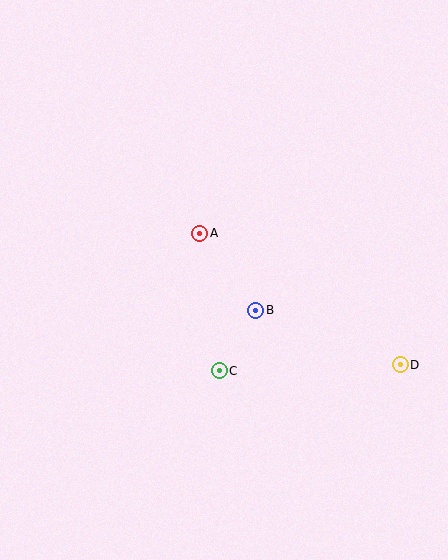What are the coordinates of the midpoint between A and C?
The midpoint between A and C is at (210, 302).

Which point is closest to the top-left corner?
Point A is closest to the top-left corner.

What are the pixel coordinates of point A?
Point A is at (200, 233).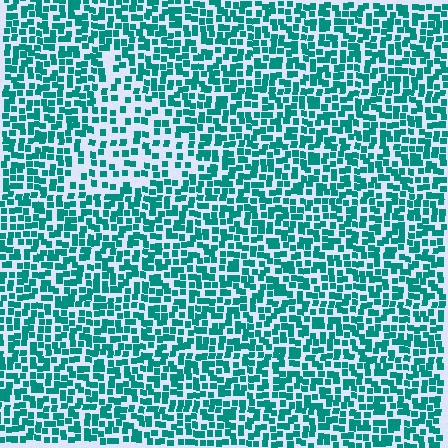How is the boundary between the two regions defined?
The boundary is defined by a change in element density (approximately 1.9x ratio). All elements are the same color, size, and shape.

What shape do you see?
I see a triangle.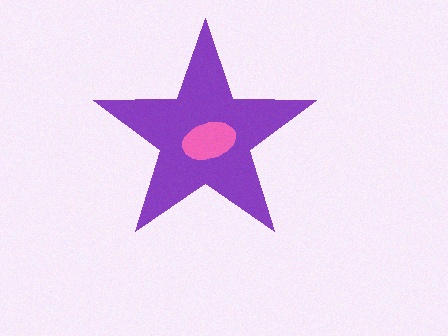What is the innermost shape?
The pink ellipse.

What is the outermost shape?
The purple star.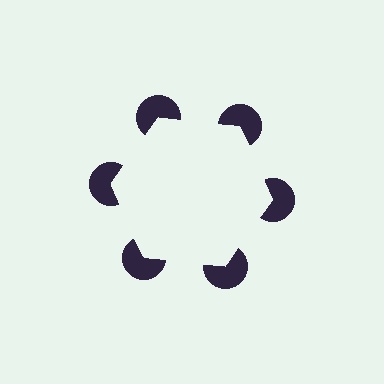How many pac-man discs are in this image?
There are 6 — one at each vertex of the illusory hexagon.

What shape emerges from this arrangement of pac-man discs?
An illusory hexagon — its edges are inferred from the aligned wedge cuts in the pac-man discs, not physically drawn.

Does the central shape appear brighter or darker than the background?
It typically appears slightly brighter than the background, even though no actual brightness change is drawn.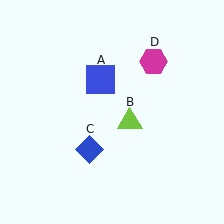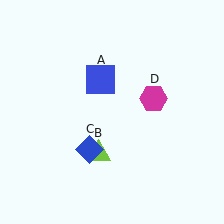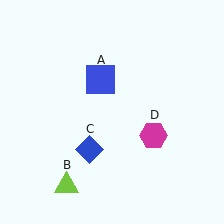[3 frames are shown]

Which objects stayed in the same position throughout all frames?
Blue square (object A) and blue diamond (object C) remained stationary.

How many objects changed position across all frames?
2 objects changed position: lime triangle (object B), magenta hexagon (object D).